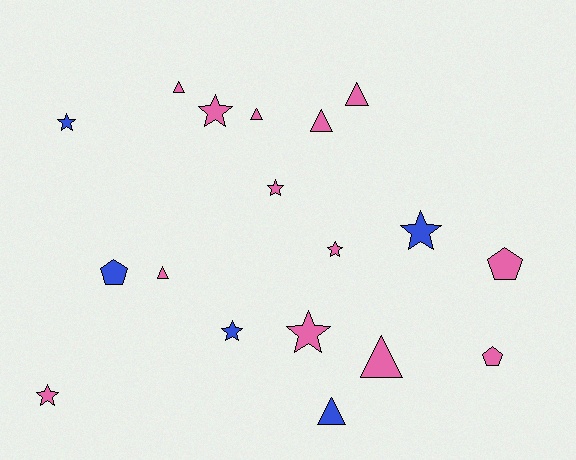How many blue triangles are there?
There is 1 blue triangle.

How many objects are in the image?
There are 18 objects.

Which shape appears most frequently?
Star, with 8 objects.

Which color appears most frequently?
Pink, with 13 objects.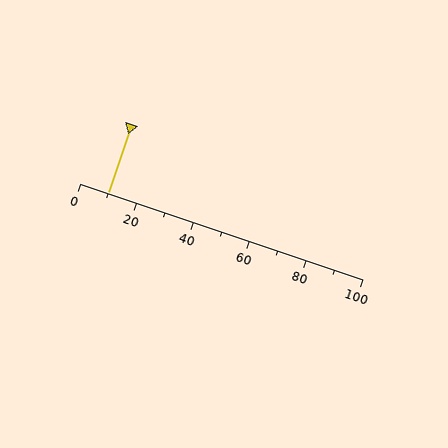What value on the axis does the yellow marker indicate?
The marker indicates approximately 10.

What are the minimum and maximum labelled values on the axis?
The axis runs from 0 to 100.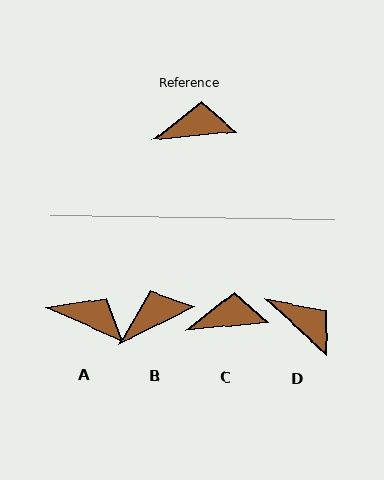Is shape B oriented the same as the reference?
No, it is off by about 21 degrees.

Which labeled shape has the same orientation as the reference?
C.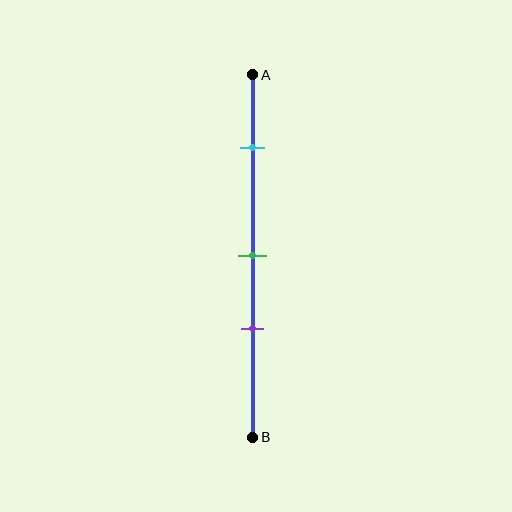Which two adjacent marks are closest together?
The green and purple marks are the closest adjacent pair.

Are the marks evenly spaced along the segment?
No, the marks are not evenly spaced.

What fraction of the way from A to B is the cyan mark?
The cyan mark is approximately 20% (0.2) of the way from A to B.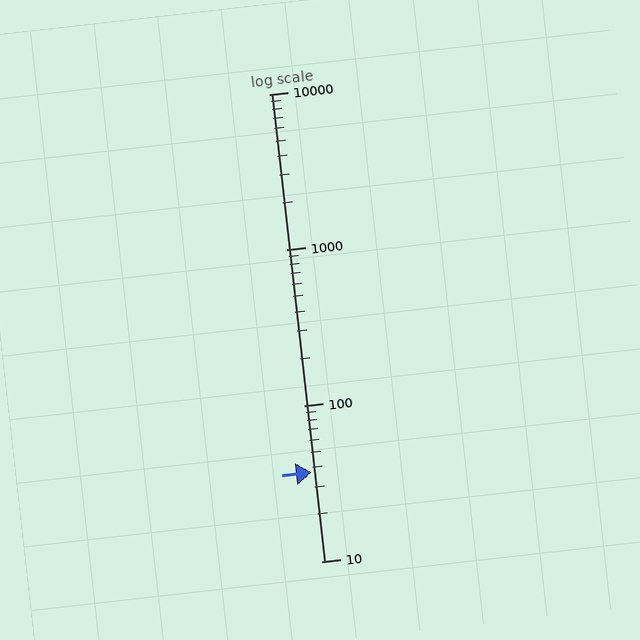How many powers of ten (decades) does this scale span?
The scale spans 3 decades, from 10 to 10000.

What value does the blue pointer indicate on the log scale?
The pointer indicates approximately 37.